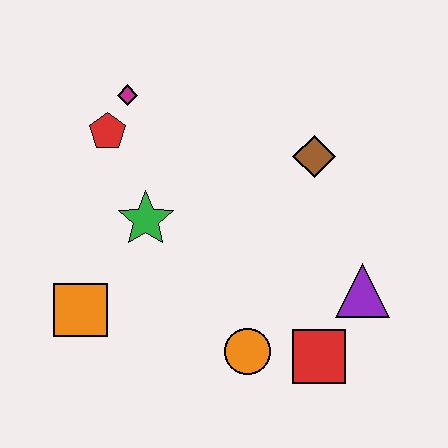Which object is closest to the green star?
The red pentagon is closest to the green star.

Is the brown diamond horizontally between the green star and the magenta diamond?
No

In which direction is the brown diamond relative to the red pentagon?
The brown diamond is to the right of the red pentagon.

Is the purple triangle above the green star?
No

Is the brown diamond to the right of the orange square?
Yes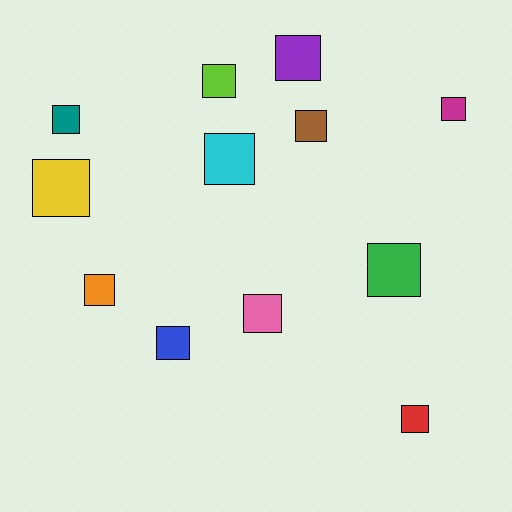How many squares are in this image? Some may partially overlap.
There are 12 squares.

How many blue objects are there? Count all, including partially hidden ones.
There is 1 blue object.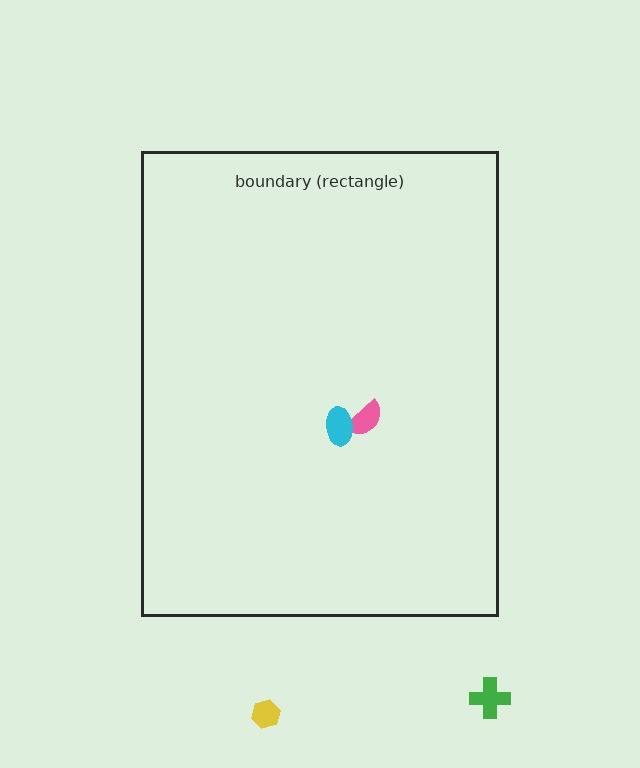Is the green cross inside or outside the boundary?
Outside.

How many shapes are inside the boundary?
2 inside, 2 outside.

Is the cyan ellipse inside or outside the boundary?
Inside.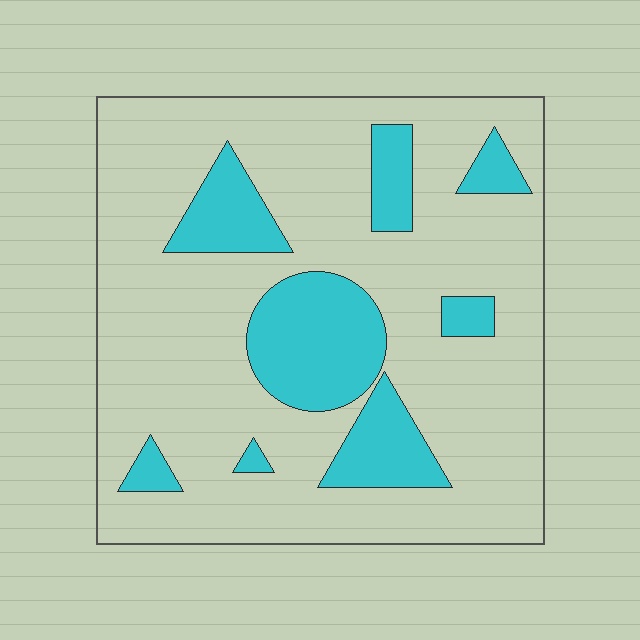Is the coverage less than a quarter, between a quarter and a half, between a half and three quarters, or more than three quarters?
Less than a quarter.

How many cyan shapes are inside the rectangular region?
8.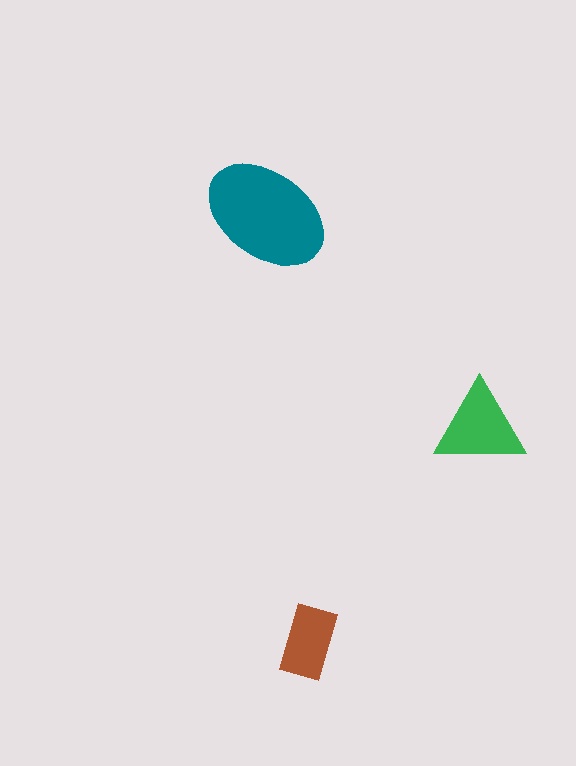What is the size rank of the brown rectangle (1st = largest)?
3rd.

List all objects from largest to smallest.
The teal ellipse, the green triangle, the brown rectangle.